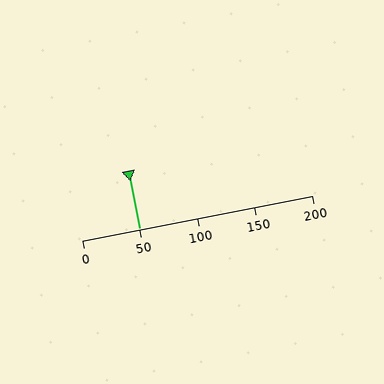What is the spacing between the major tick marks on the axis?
The major ticks are spaced 50 apart.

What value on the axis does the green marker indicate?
The marker indicates approximately 50.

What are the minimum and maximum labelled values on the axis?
The axis runs from 0 to 200.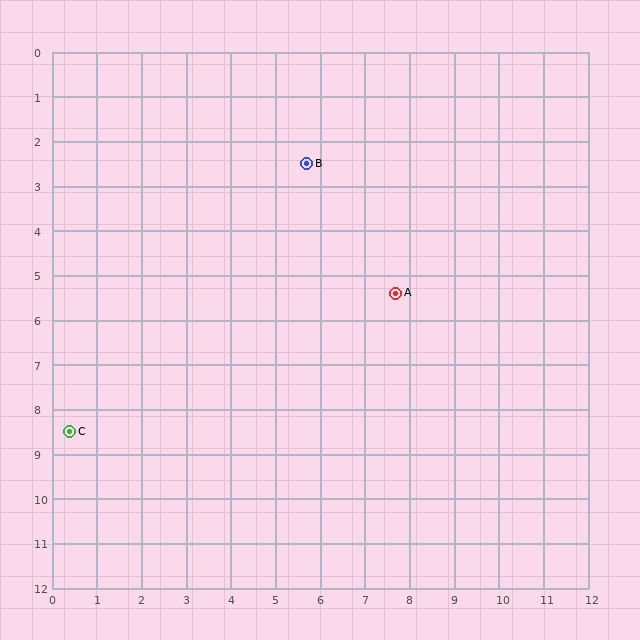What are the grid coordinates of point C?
Point C is at approximately (0.4, 8.5).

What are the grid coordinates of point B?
Point B is at approximately (5.7, 2.5).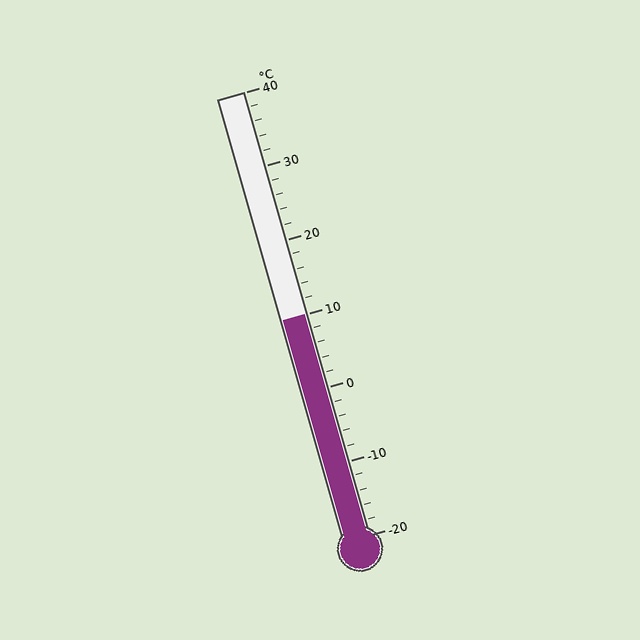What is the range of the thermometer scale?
The thermometer scale ranges from -20°C to 40°C.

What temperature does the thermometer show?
The thermometer shows approximately 10°C.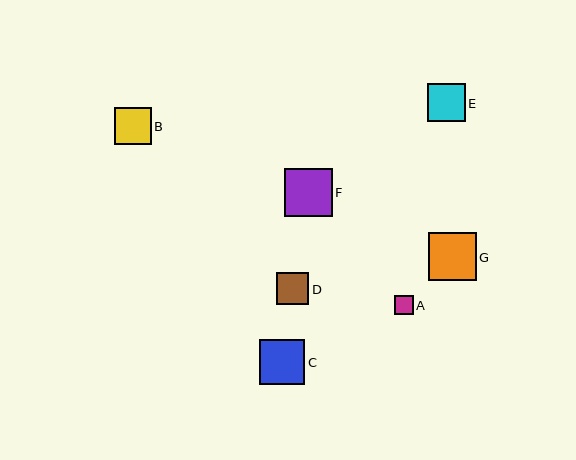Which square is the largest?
Square G is the largest with a size of approximately 48 pixels.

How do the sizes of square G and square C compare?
Square G and square C are approximately the same size.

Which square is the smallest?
Square A is the smallest with a size of approximately 19 pixels.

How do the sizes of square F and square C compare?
Square F and square C are approximately the same size.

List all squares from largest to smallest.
From largest to smallest: G, F, C, E, B, D, A.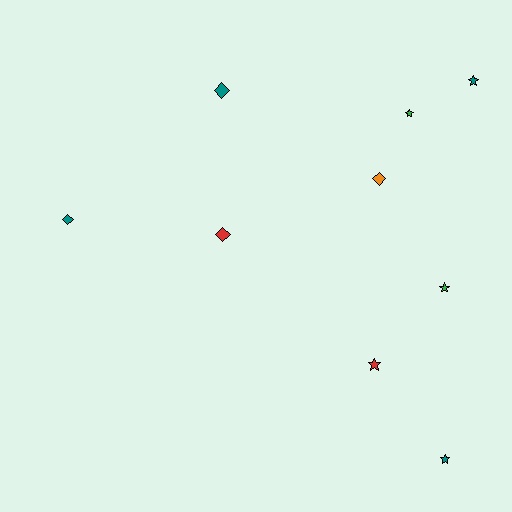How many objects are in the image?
There are 9 objects.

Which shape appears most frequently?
Star, with 5 objects.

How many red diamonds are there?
There is 1 red diamond.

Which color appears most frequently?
Teal, with 4 objects.